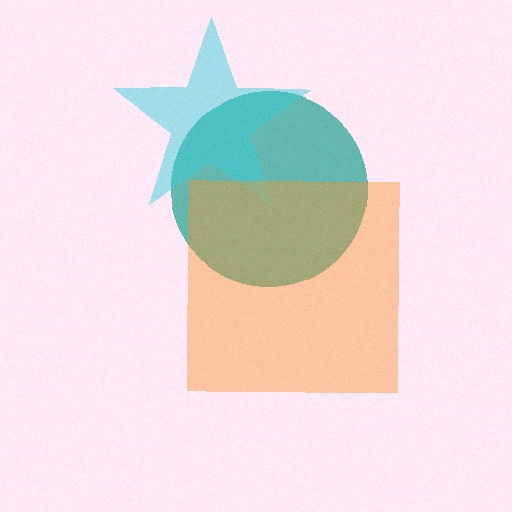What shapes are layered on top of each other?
The layered shapes are: a teal circle, a cyan star, an orange square.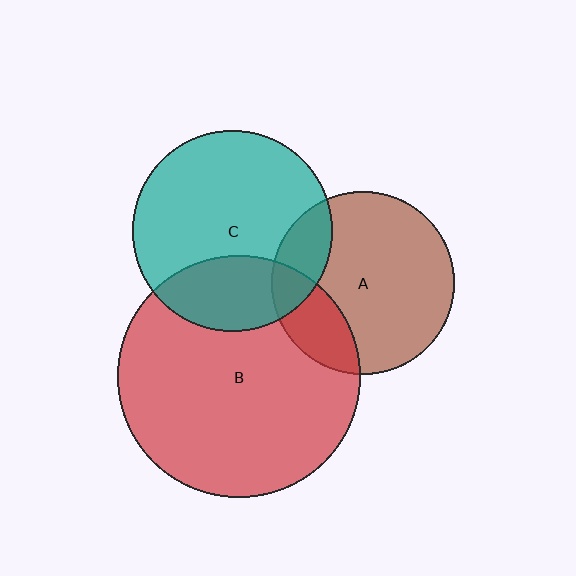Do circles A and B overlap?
Yes.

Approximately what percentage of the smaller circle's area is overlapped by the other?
Approximately 20%.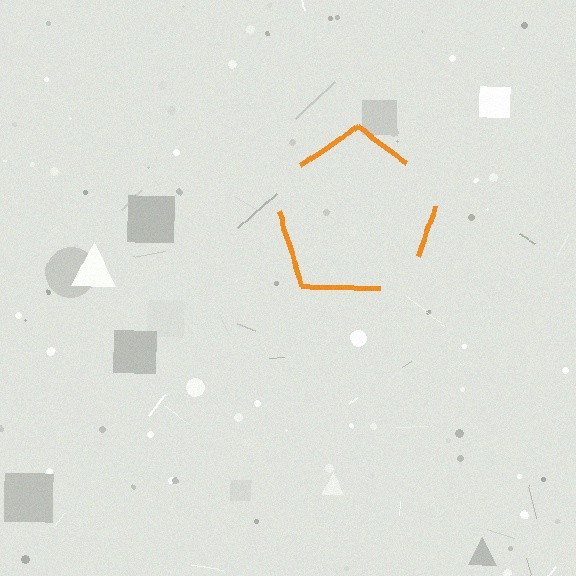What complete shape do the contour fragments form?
The contour fragments form a pentagon.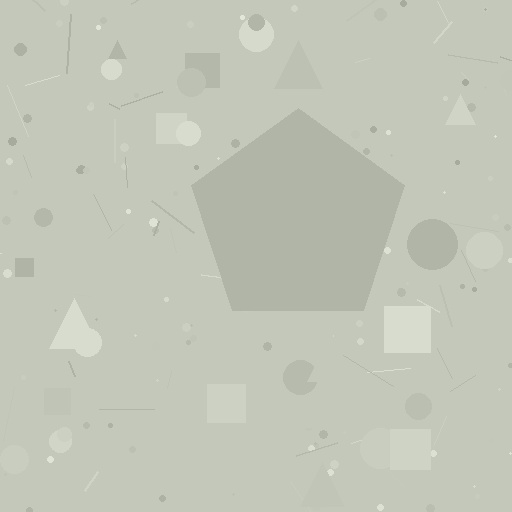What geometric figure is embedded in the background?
A pentagon is embedded in the background.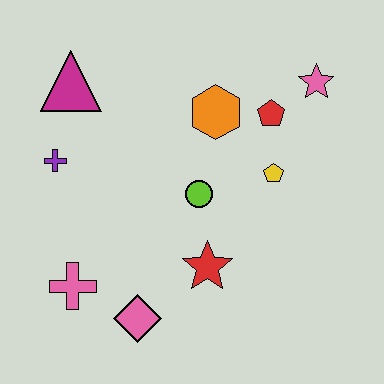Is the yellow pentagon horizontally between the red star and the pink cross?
No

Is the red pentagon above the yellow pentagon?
Yes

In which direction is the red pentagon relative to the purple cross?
The red pentagon is to the right of the purple cross.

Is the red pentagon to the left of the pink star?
Yes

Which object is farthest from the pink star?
The pink cross is farthest from the pink star.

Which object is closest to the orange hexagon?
The red pentagon is closest to the orange hexagon.